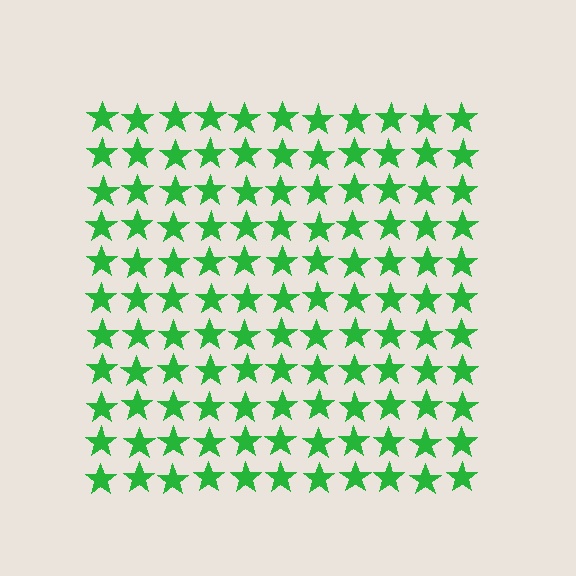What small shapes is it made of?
It is made of small stars.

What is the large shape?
The large shape is a square.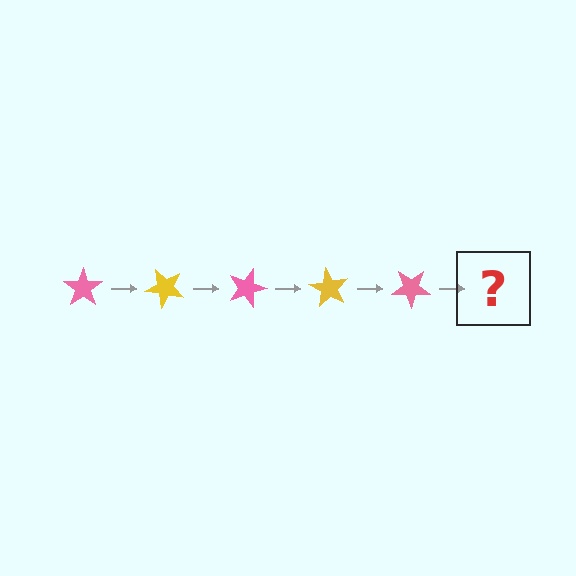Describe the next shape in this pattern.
It should be a yellow star, rotated 225 degrees from the start.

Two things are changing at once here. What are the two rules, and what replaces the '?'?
The two rules are that it rotates 45 degrees each step and the color cycles through pink and yellow. The '?' should be a yellow star, rotated 225 degrees from the start.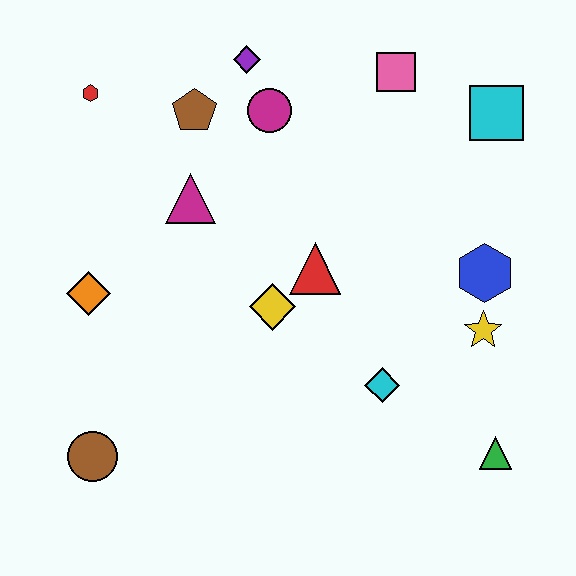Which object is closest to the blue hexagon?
The yellow star is closest to the blue hexagon.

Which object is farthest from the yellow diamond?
The cyan square is farthest from the yellow diamond.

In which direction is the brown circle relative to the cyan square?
The brown circle is to the left of the cyan square.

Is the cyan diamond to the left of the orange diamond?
No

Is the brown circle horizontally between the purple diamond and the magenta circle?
No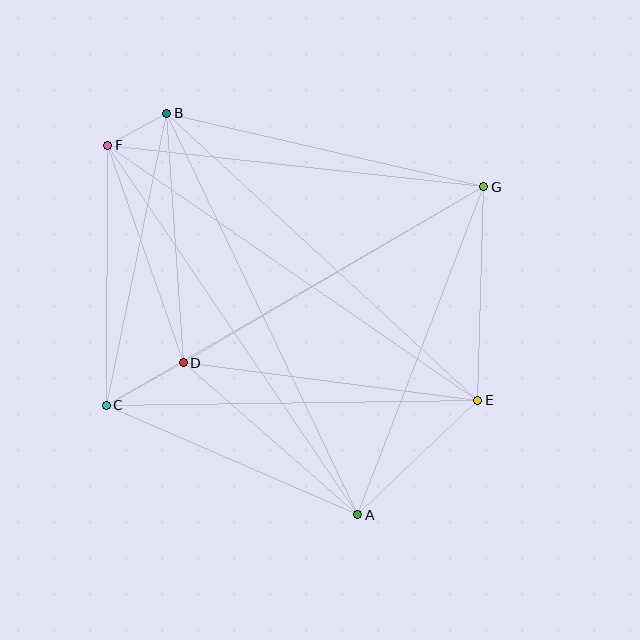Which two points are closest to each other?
Points B and F are closest to each other.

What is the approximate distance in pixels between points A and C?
The distance between A and C is approximately 274 pixels.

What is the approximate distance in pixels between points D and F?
The distance between D and F is approximately 230 pixels.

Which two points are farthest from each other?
Points E and F are farthest from each other.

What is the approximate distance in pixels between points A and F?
The distance between A and F is approximately 446 pixels.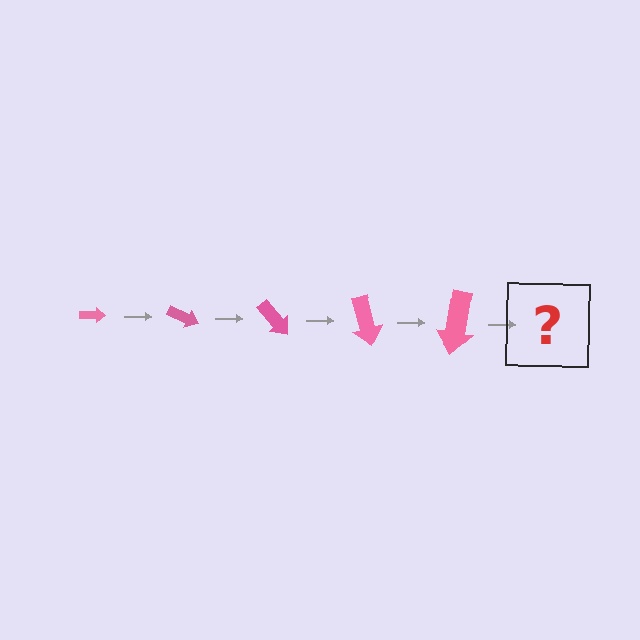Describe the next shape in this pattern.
It should be an arrow, larger than the previous one and rotated 125 degrees from the start.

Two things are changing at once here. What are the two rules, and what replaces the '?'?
The two rules are that the arrow grows larger each step and it rotates 25 degrees each step. The '?' should be an arrow, larger than the previous one and rotated 125 degrees from the start.